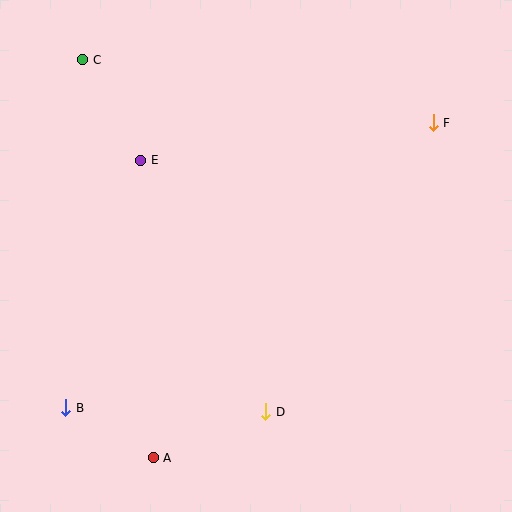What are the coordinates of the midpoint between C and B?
The midpoint between C and B is at (74, 234).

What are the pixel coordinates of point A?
Point A is at (153, 458).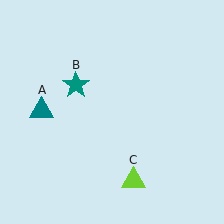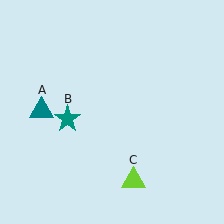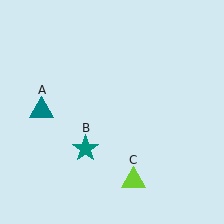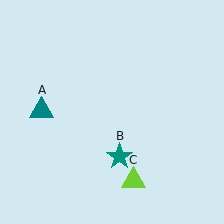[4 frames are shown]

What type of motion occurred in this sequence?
The teal star (object B) rotated counterclockwise around the center of the scene.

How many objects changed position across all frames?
1 object changed position: teal star (object B).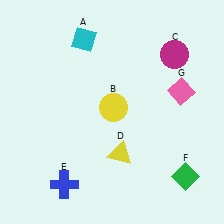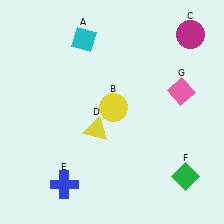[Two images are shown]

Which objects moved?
The objects that moved are: the magenta circle (C), the yellow triangle (D).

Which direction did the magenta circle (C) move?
The magenta circle (C) moved up.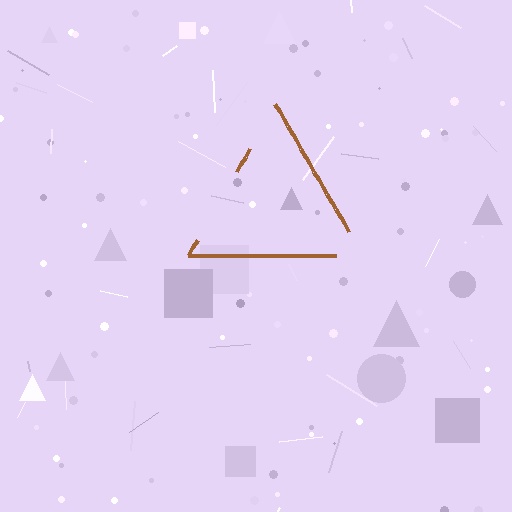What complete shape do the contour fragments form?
The contour fragments form a triangle.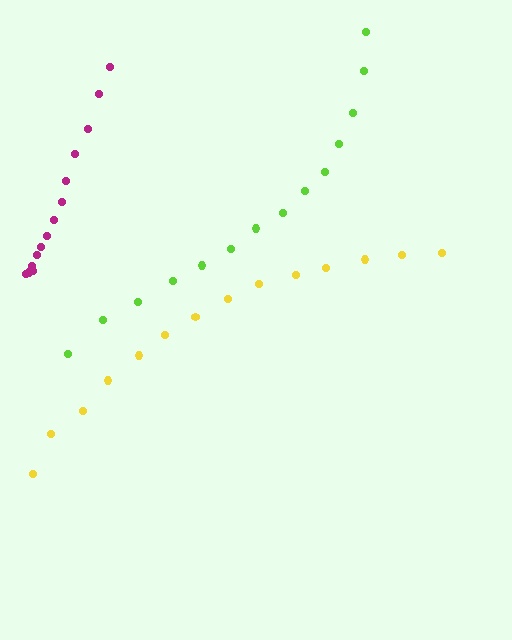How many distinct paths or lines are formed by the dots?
There are 3 distinct paths.